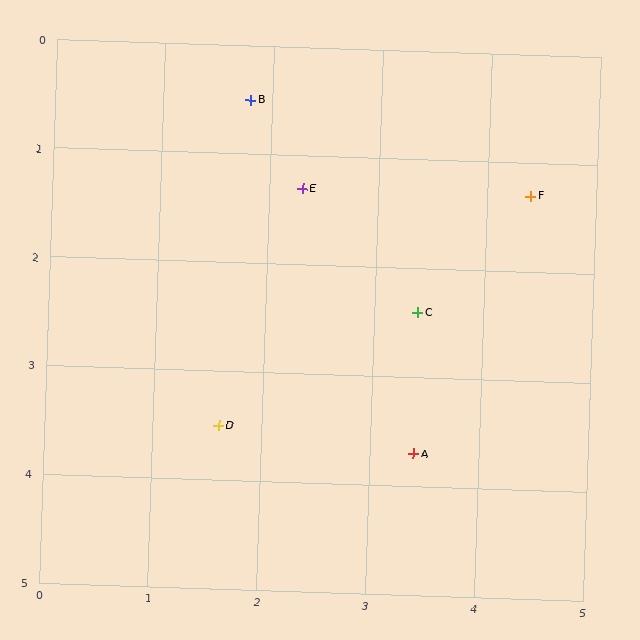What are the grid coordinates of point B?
Point B is at approximately (1.8, 0.5).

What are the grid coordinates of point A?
Point A is at approximately (3.4, 3.7).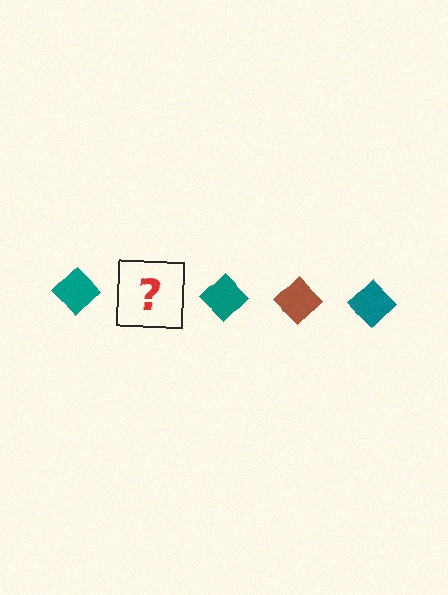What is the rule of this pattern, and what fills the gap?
The rule is that the pattern cycles through teal, brown diamonds. The gap should be filled with a brown diamond.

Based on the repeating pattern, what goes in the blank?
The blank should be a brown diamond.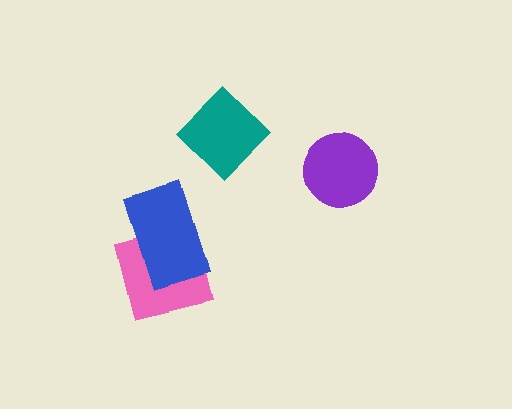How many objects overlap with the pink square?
1 object overlaps with the pink square.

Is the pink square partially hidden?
Yes, it is partially covered by another shape.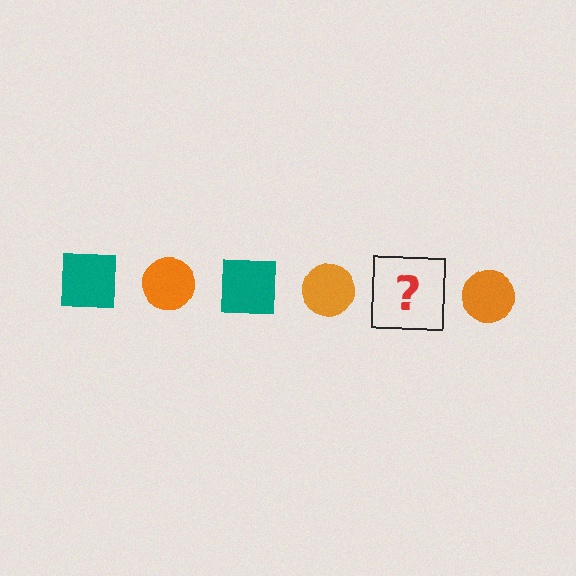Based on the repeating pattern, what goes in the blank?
The blank should be a teal square.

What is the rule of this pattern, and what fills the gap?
The rule is that the pattern alternates between teal square and orange circle. The gap should be filled with a teal square.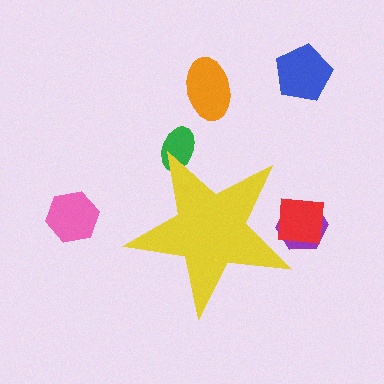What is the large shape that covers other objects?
A yellow star.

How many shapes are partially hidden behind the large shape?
3 shapes are partially hidden.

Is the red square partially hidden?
Yes, the red square is partially hidden behind the yellow star.